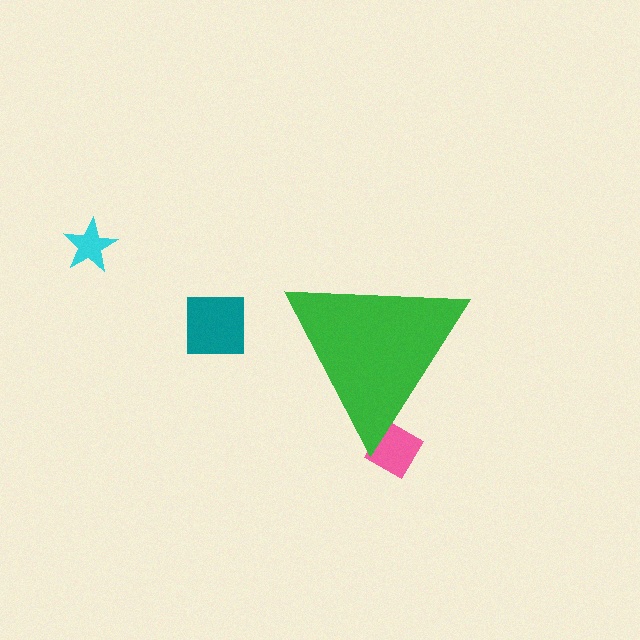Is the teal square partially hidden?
No, the teal square is fully visible.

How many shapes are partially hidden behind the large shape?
1 shape is partially hidden.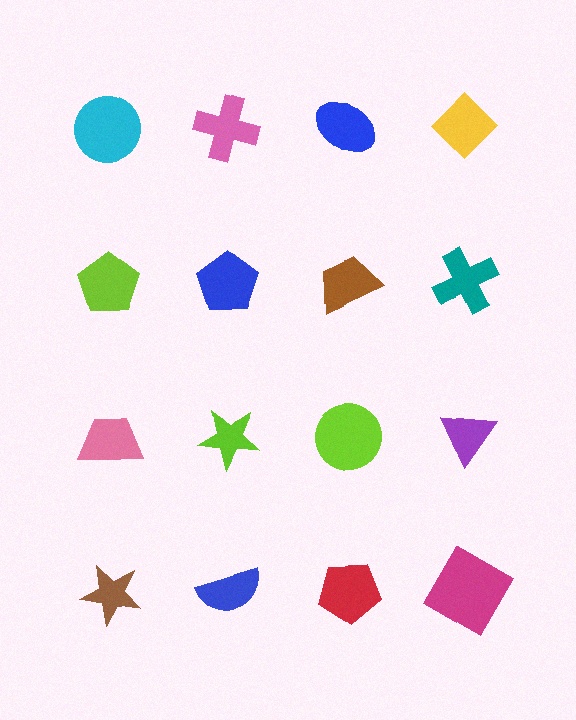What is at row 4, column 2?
A blue semicircle.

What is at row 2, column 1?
A lime pentagon.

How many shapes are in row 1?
4 shapes.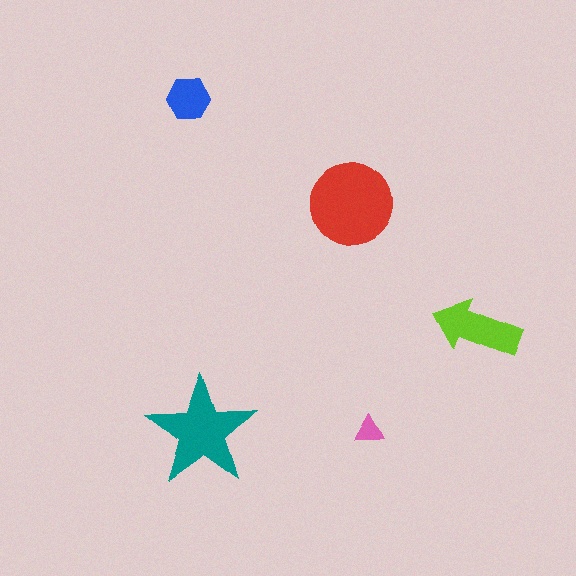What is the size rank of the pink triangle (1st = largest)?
5th.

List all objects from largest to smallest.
The red circle, the teal star, the lime arrow, the blue hexagon, the pink triangle.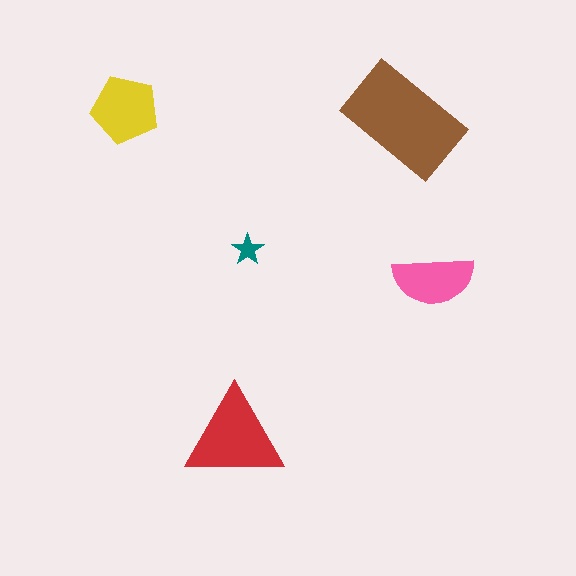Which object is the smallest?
The teal star.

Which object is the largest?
The brown rectangle.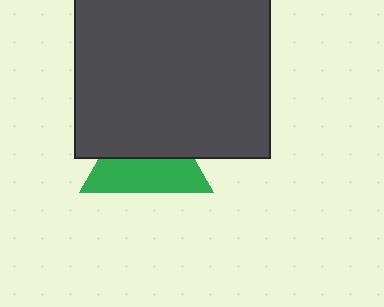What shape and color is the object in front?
The object in front is a dark gray square.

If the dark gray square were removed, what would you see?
You would see the complete green triangle.